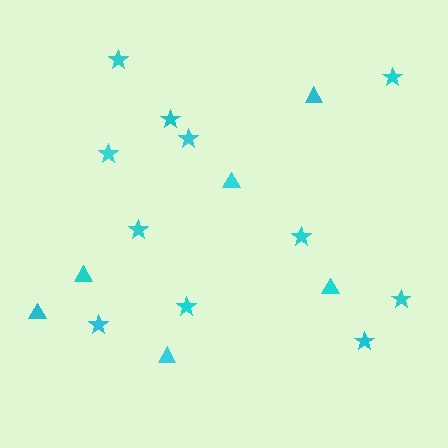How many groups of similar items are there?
There are 2 groups: one group of triangles (6) and one group of stars (11).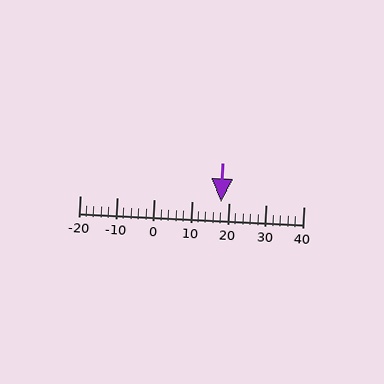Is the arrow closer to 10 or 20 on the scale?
The arrow is closer to 20.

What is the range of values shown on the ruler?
The ruler shows values from -20 to 40.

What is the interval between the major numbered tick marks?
The major tick marks are spaced 10 units apart.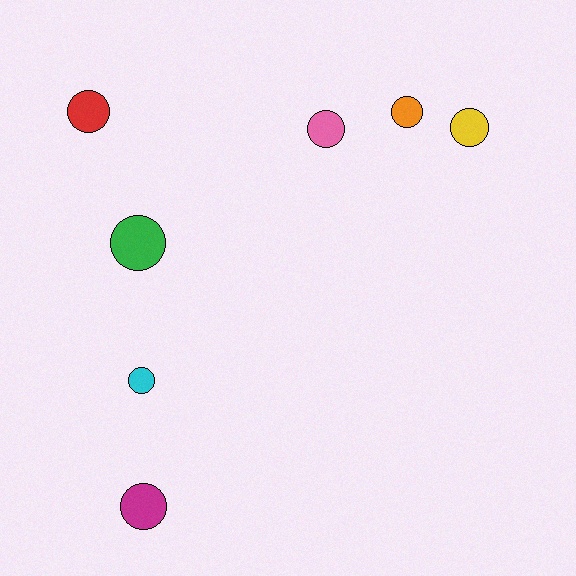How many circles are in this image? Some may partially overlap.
There are 7 circles.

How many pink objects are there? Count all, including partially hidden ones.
There is 1 pink object.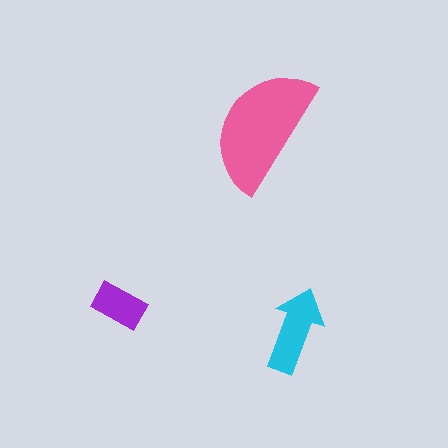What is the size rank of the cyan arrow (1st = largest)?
2nd.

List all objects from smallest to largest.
The purple rectangle, the cyan arrow, the pink semicircle.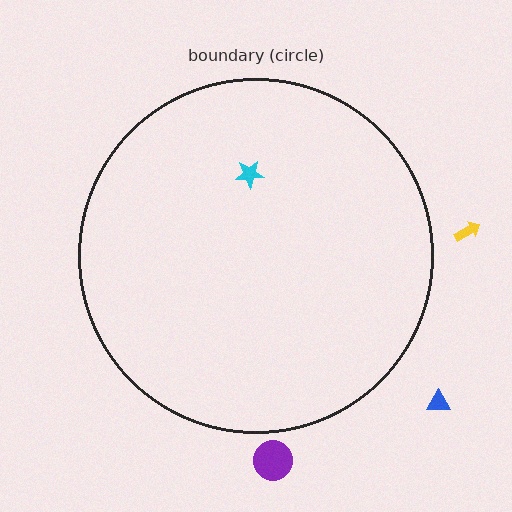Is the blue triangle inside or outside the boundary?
Outside.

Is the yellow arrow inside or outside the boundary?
Outside.